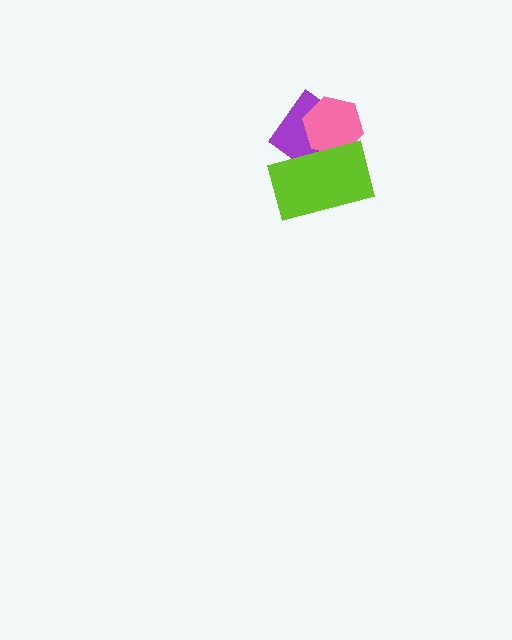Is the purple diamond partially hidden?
Yes, it is partially covered by another shape.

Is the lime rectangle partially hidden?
No, no other shape covers it.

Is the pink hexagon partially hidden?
Yes, it is partially covered by another shape.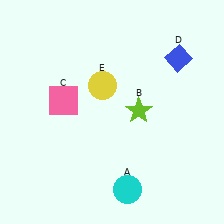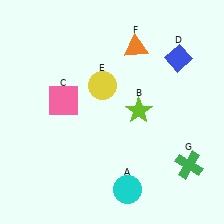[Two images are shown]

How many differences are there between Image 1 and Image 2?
There are 2 differences between the two images.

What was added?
An orange triangle (F), a green cross (G) were added in Image 2.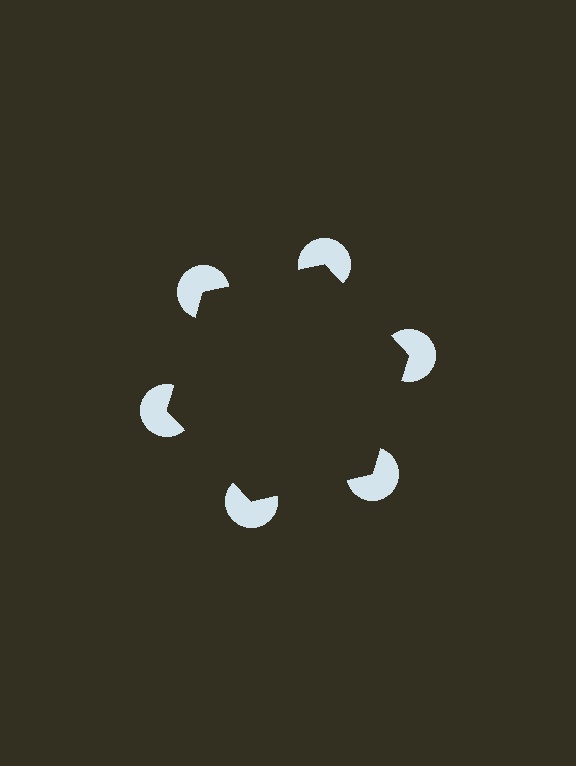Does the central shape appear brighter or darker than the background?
It typically appears slightly darker than the background, even though no actual brightness change is drawn.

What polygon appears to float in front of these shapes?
An illusory hexagon — its edges are inferred from the aligned wedge cuts in the pac-man discs, not physically drawn.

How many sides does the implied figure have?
6 sides.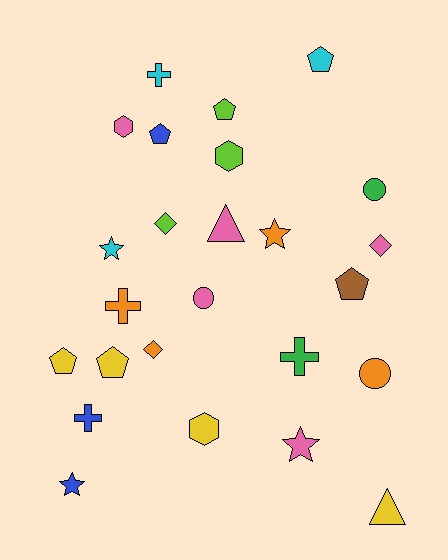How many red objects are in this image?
There are no red objects.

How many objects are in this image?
There are 25 objects.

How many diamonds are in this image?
There are 3 diamonds.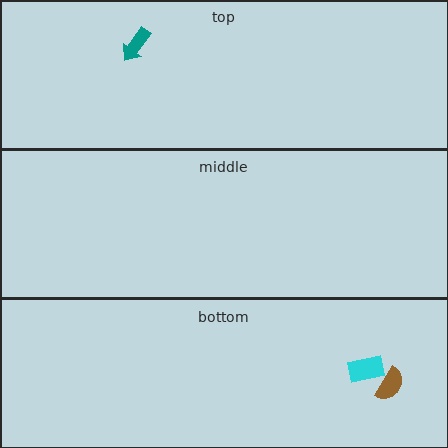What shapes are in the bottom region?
The brown semicircle, the cyan rectangle.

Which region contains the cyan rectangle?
The bottom region.